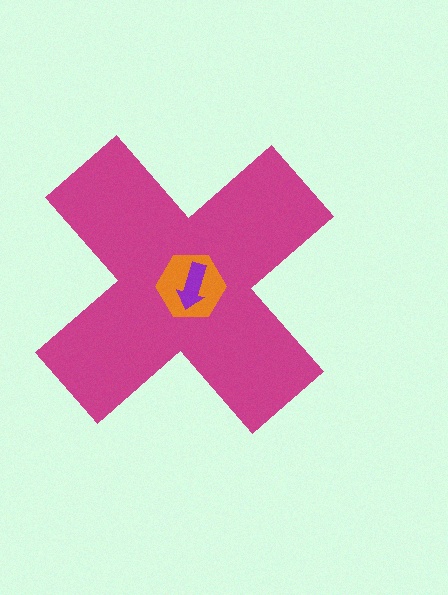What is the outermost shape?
The magenta cross.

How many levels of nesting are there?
3.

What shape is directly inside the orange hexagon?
The purple arrow.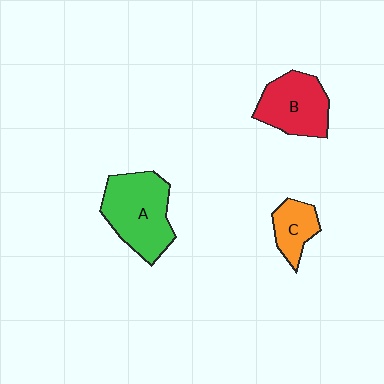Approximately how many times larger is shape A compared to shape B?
Approximately 1.3 times.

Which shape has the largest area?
Shape A (green).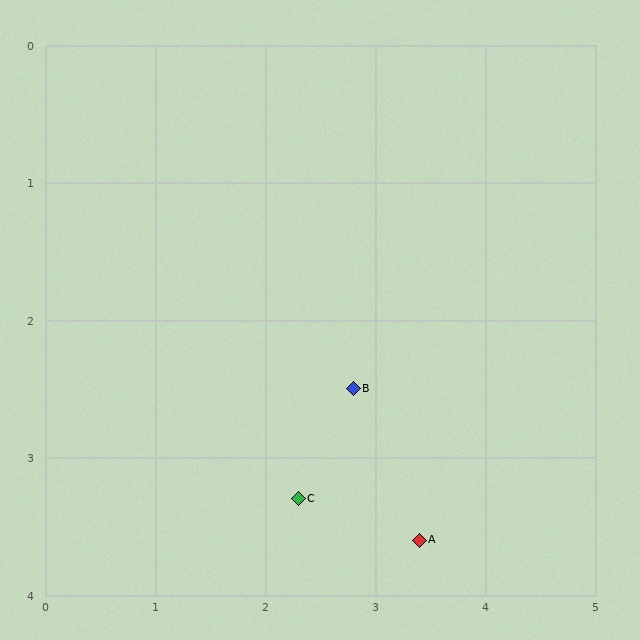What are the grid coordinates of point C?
Point C is at approximately (2.3, 3.3).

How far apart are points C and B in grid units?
Points C and B are about 0.9 grid units apart.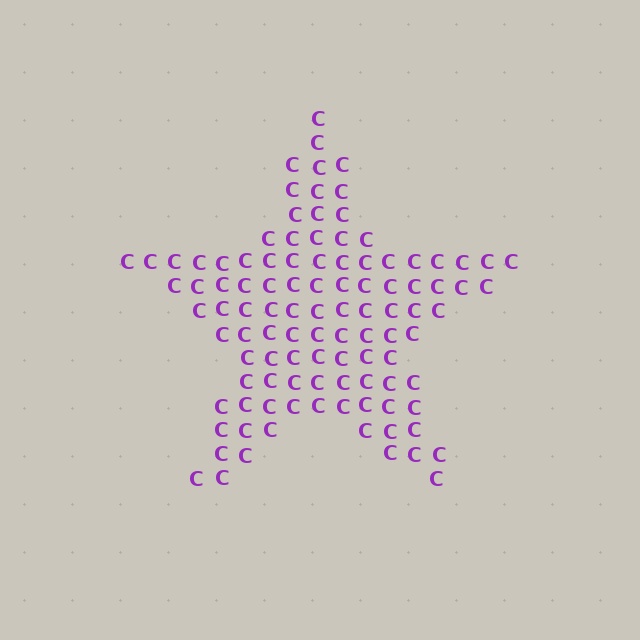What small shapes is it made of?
It is made of small letter C's.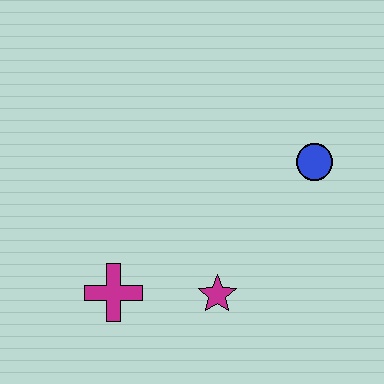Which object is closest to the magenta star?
The magenta cross is closest to the magenta star.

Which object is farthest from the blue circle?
The magenta cross is farthest from the blue circle.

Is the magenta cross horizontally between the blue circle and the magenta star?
No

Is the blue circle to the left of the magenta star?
No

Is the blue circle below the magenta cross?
No